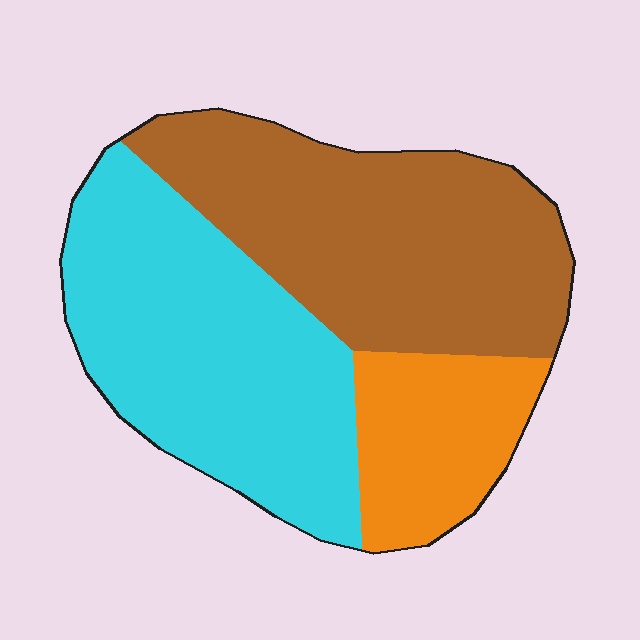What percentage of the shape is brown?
Brown takes up about two fifths (2/5) of the shape.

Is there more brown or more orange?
Brown.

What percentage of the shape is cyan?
Cyan covers roughly 40% of the shape.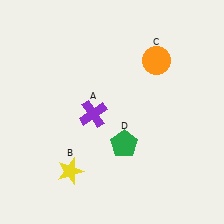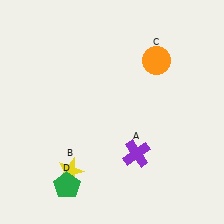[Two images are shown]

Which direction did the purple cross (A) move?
The purple cross (A) moved right.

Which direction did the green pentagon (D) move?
The green pentagon (D) moved left.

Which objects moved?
The objects that moved are: the purple cross (A), the green pentagon (D).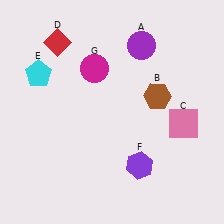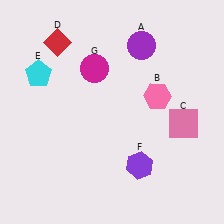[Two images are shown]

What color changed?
The hexagon (B) changed from brown in Image 1 to pink in Image 2.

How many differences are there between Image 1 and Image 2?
There is 1 difference between the two images.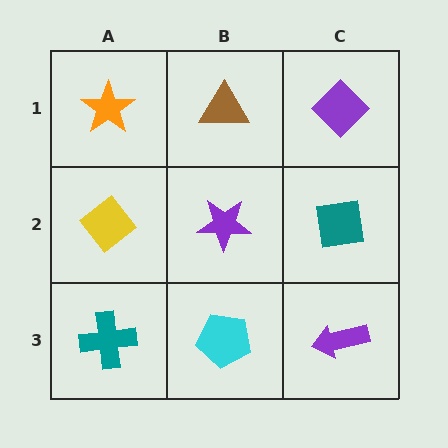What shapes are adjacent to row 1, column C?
A teal square (row 2, column C), a brown triangle (row 1, column B).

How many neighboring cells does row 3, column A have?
2.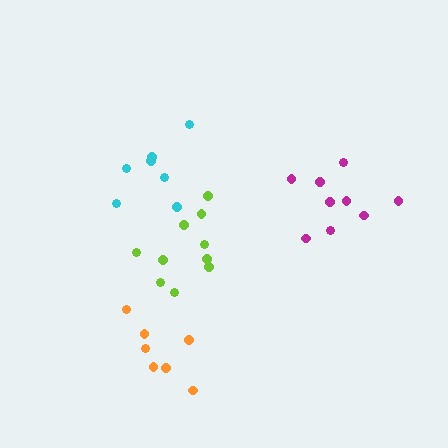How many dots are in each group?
Group 1: 7 dots, Group 2: 9 dots, Group 3: 7 dots, Group 4: 10 dots (33 total).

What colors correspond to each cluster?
The clusters are colored: cyan, magenta, orange, lime.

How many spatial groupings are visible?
There are 4 spatial groupings.